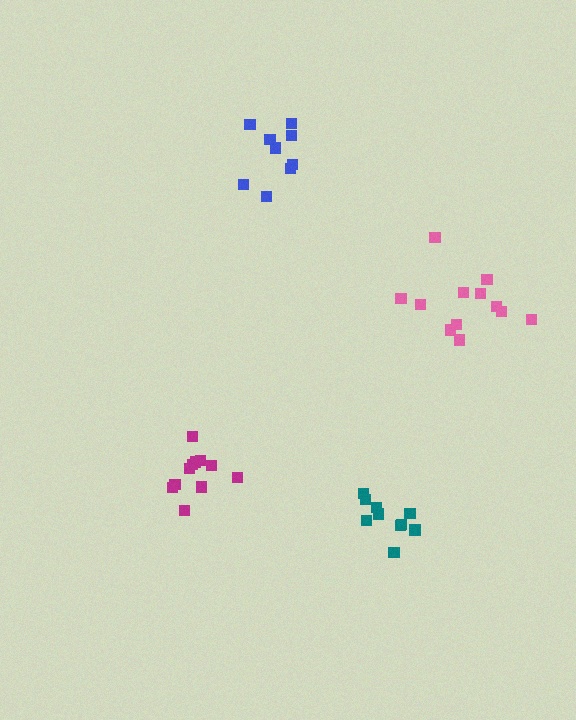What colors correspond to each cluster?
The clusters are colored: pink, blue, teal, magenta.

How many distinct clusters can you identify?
There are 4 distinct clusters.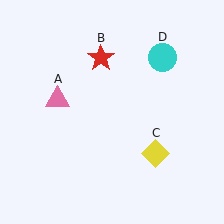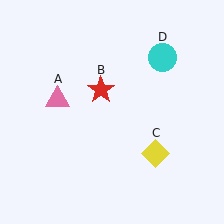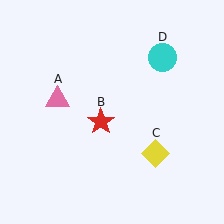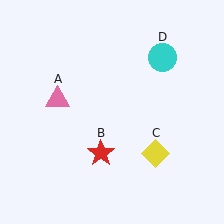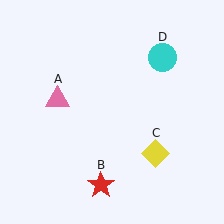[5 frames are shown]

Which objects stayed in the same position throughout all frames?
Pink triangle (object A) and yellow diamond (object C) and cyan circle (object D) remained stationary.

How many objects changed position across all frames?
1 object changed position: red star (object B).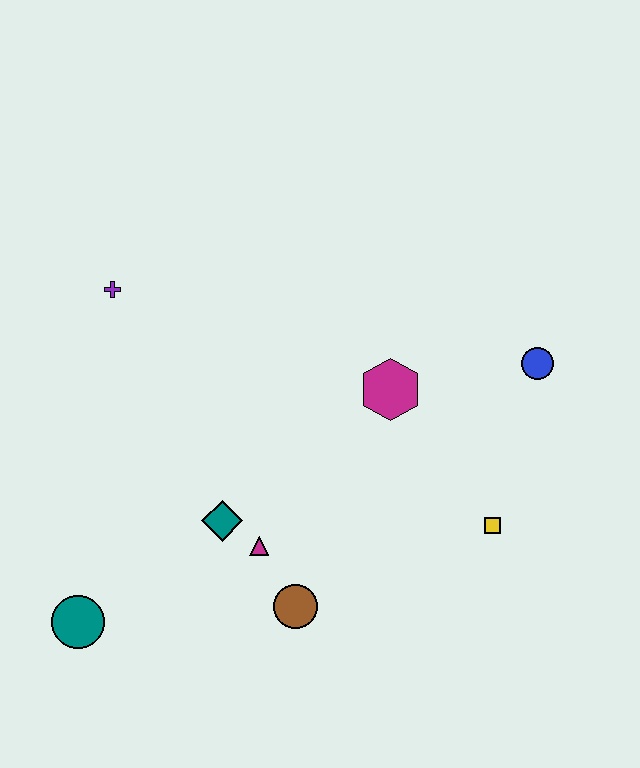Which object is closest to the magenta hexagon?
The blue circle is closest to the magenta hexagon.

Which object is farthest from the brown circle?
The purple cross is farthest from the brown circle.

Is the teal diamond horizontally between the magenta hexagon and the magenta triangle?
No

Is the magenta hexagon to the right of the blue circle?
No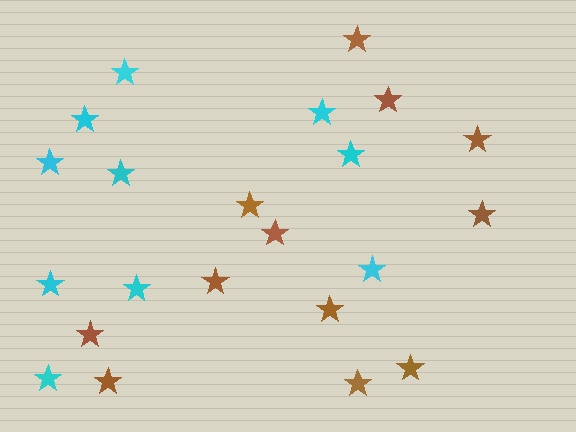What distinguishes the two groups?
There are 2 groups: one group of brown stars (12) and one group of cyan stars (10).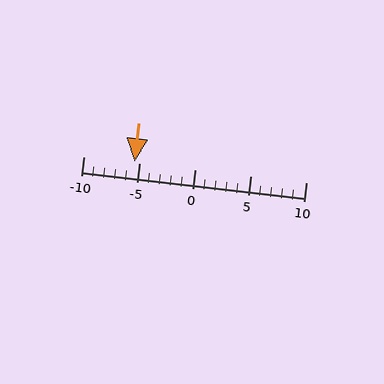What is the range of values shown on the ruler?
The ruler shows values from -10 to 10.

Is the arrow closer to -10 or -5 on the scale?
The arrow is closer to -5.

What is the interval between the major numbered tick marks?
The major tick marks are spaced 5 units apart.